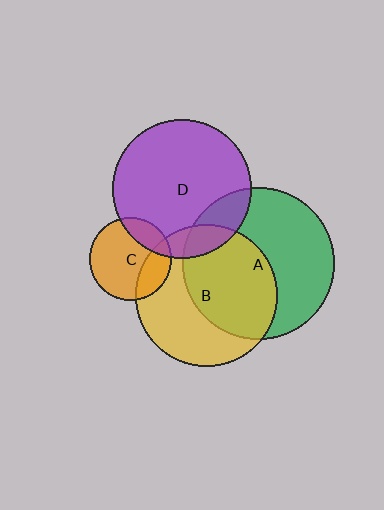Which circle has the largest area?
Circle A (green).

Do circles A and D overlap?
Yes.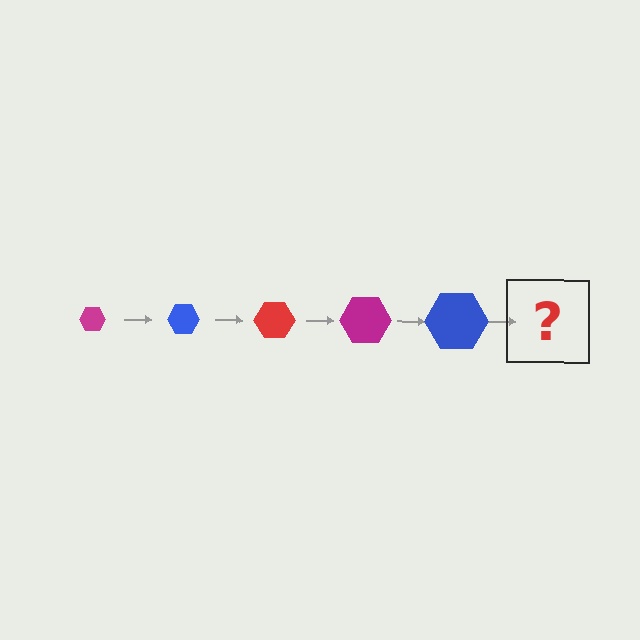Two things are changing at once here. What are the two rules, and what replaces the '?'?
The two rules are that the hexagon grows larger each step and the color cycles through magenta, blue, and red. The '?' should be a red hexagon, larger than the previous one.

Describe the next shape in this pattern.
It should be a red hexagon, larger than the previous one.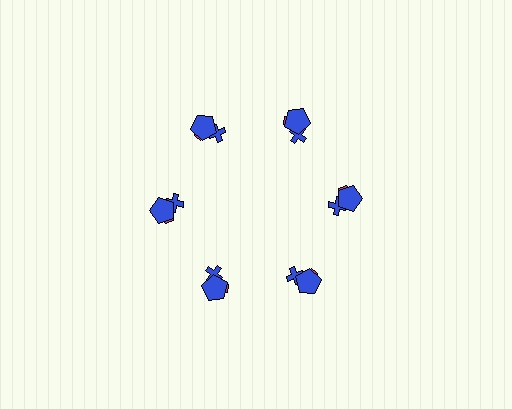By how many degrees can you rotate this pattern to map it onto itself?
The pattern maps onto itself every 60 degrees of rotation.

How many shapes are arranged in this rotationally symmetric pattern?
There are 18 shapes, arranged in 6 groups of 3.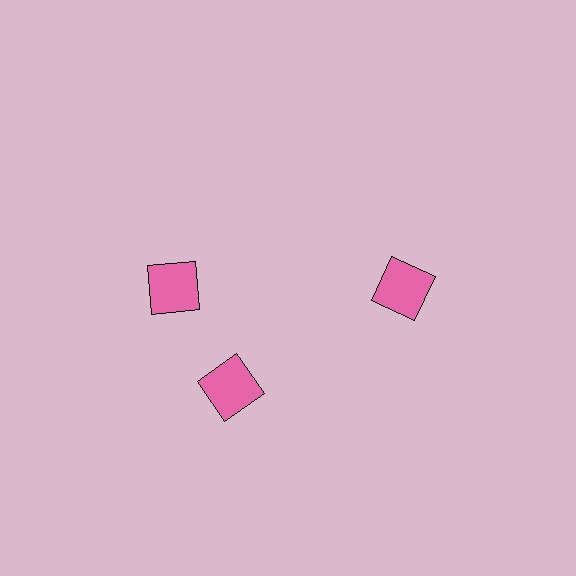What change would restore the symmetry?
The symmetry would be restored by rotating it back into even spacing with its neighbors so that all 3 squares sit at equal angles and equal distance from the center.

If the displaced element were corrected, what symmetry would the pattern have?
It would have 3-fold rotational symmetry — the pattern would map onto itself every 120 degrees.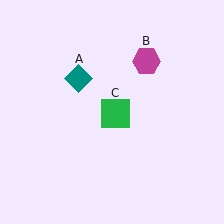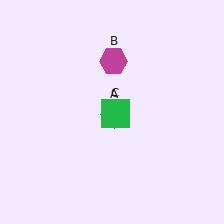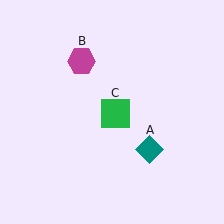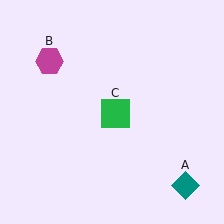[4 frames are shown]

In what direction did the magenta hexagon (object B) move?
The magenta hexagon (object B) moved left.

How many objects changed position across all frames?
2 objects changed position: teal diamond (object A), magenta hexagon (object B).